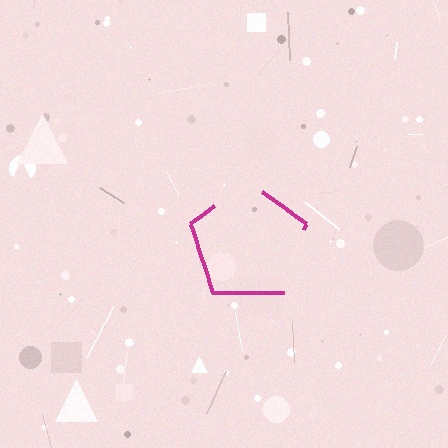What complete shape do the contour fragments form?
The contour fragments form a pentagon.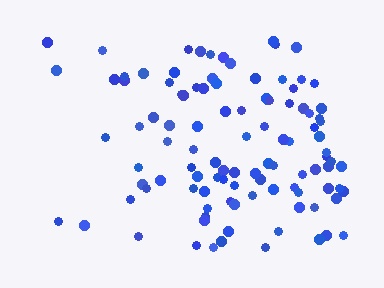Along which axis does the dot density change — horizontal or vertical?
Horizontal.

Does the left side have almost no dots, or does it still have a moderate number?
Still a moderate number, just noticeably fewer than the right.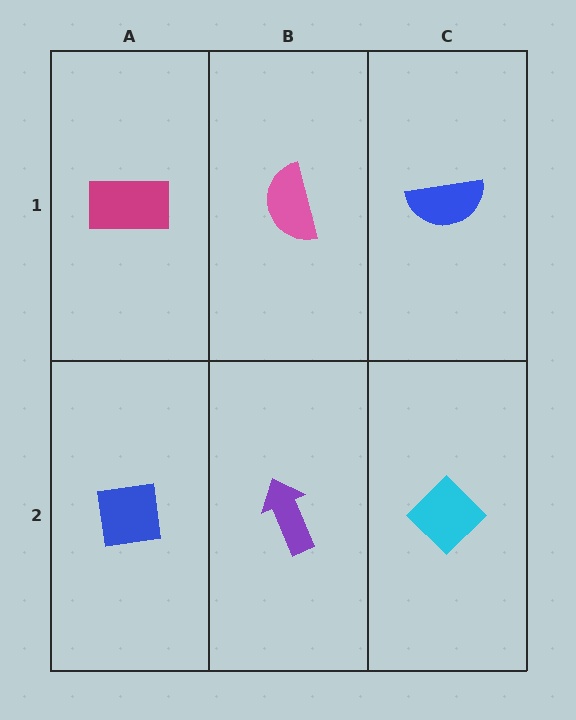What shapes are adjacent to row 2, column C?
A blue semicircle (row 1, column C), a purple arrow (row 2, column B).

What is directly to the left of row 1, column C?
A pink semicircle.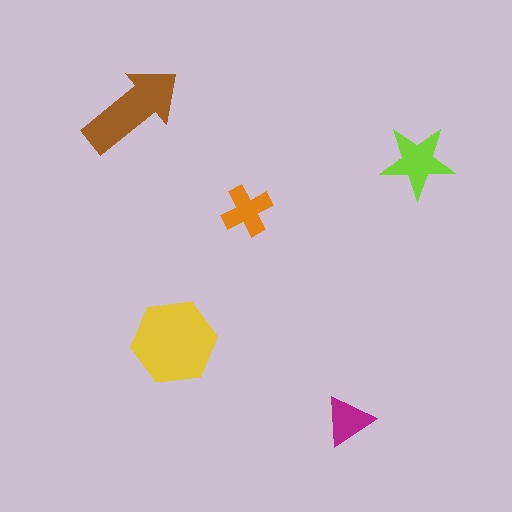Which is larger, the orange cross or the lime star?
The lime star.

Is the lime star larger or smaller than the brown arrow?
Smaller.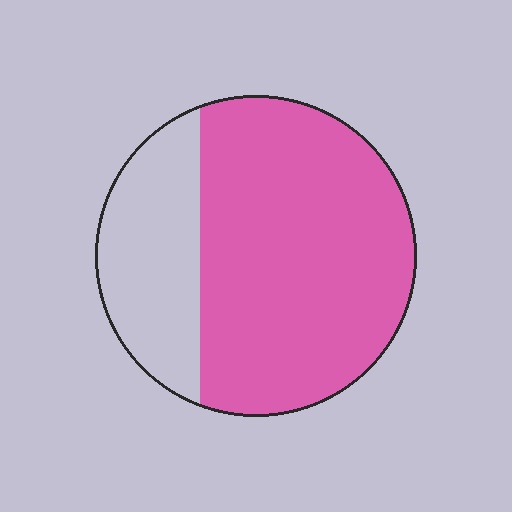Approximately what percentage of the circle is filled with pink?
Approximately 70%.